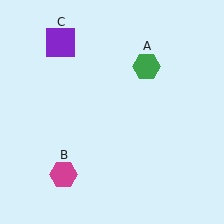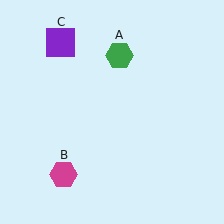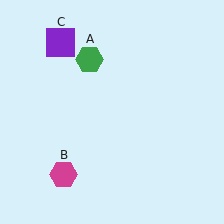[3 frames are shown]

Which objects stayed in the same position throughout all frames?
Magenta hexagon (object B) and purple square (object C) remained stationary.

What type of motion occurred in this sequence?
The green hexagon (object A) rotated counterclockwise around the center of the scene.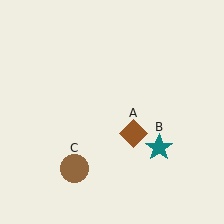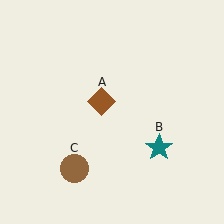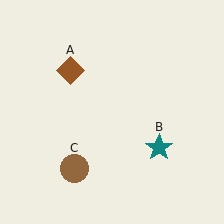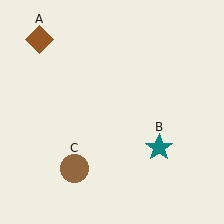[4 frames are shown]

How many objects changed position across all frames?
1 object changed position: brown diamond (object A).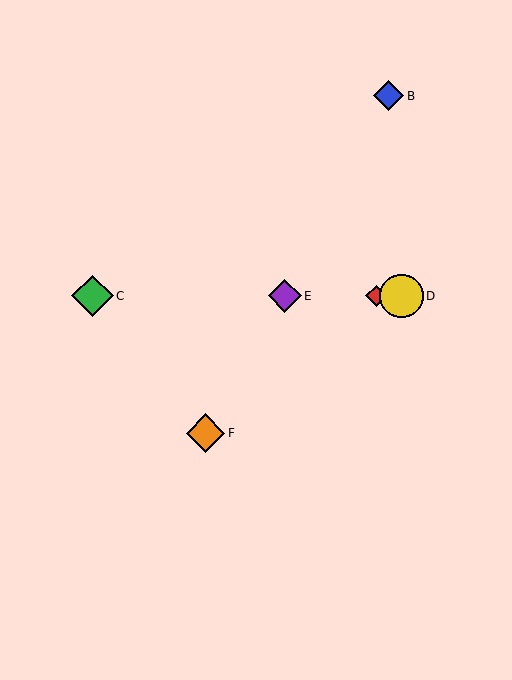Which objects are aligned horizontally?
Objects A, C, D, E are aligned horizontally.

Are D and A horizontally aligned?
Yes, both are at y≈296.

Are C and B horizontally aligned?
No, C is at y≈296 and B is at y≈96.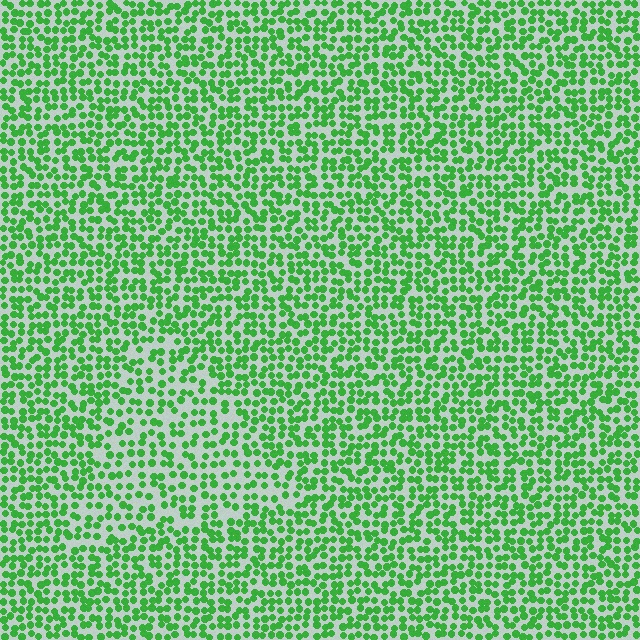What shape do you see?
I see a triangle.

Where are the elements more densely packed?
The elements are more densely packed outside the triangle boundary.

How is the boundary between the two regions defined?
The boundary is defined by a change in element density (approximately 1.5x ratio). All elements are the same color, size, and shape.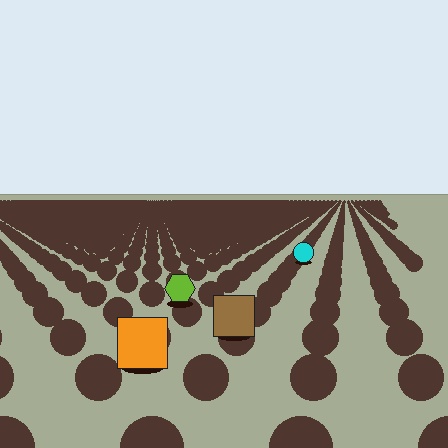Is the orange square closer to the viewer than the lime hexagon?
Yes. The orange square is closer — you can tell from the texture gradient: the ground texture is coarser near it.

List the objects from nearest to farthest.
From nearest to farthest: the orange square, the brown square, the lime hexagon, the cyan circle.